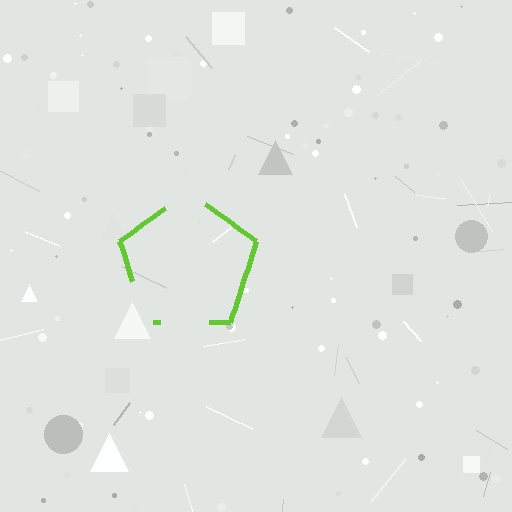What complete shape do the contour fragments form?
The contour fragments form a pentagon.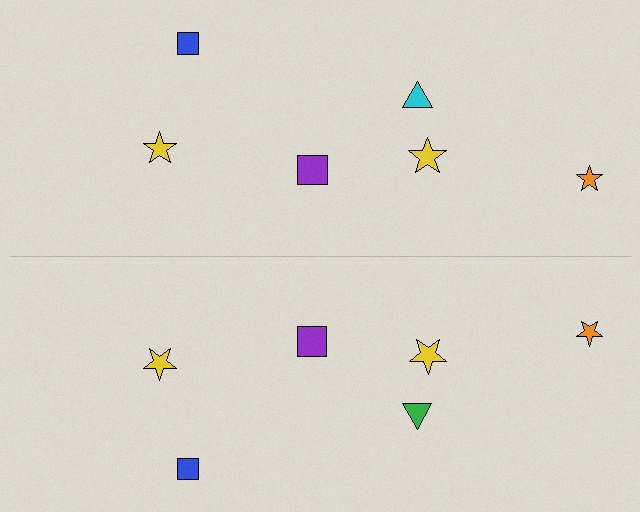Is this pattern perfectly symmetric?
No, the pattern is not perfectly symmetric. The green triangle on the bottom side breaks the symmetry — its mirror counterpart is cyan.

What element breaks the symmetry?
The green triangle on the bottom side breaks the symmetry — its mirror counterpart is cyan.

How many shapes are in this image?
There are 12 shapes in this image.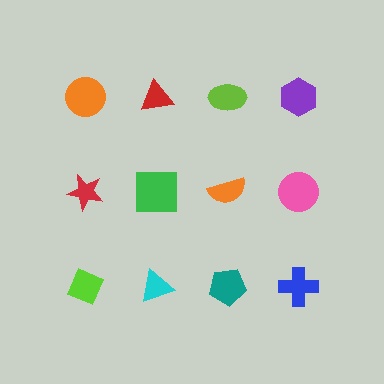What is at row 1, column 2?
A red triangle.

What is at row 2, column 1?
A red star.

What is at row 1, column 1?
An orange circle.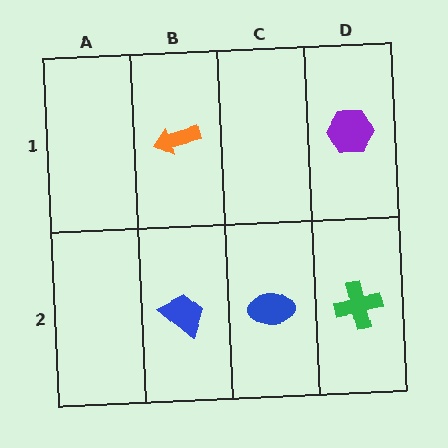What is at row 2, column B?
A blue trapezoid.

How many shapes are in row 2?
3 shapes.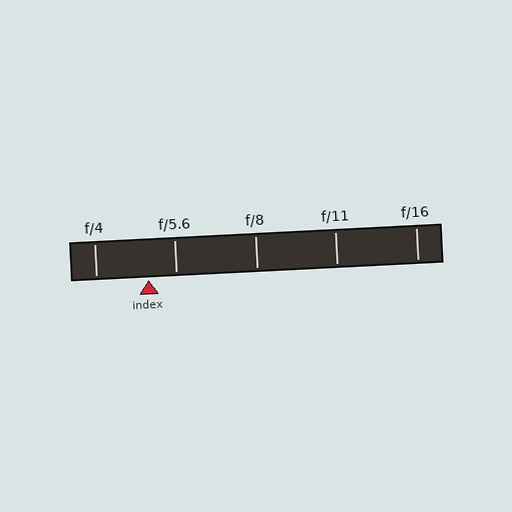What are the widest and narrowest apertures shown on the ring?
The widest aperture shown is f/4 and the narrowest is f/16.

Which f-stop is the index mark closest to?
The index mark is closest to f/5.6.